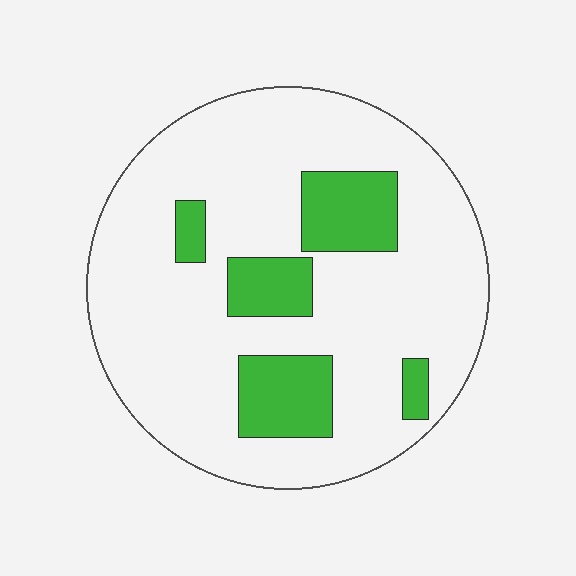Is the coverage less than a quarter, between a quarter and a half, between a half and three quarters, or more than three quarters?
Less than a quarter.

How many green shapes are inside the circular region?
5.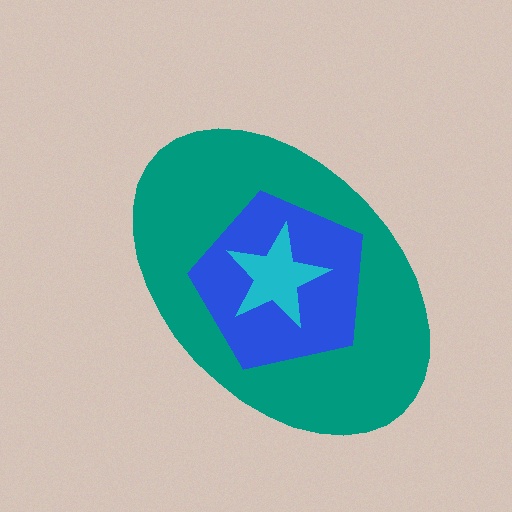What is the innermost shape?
The cyan star.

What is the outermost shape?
The teal ellipse.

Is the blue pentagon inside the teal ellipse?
Yes.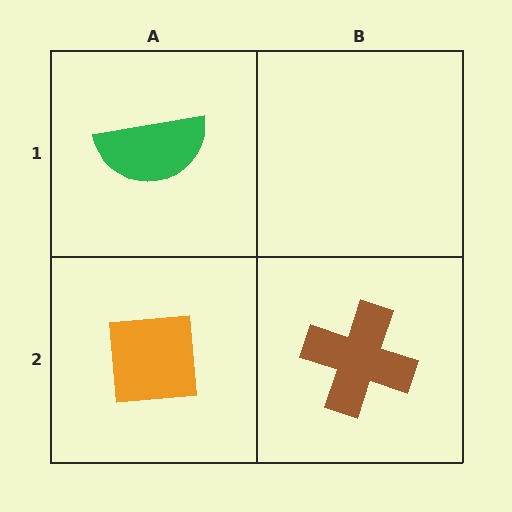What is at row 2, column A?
An orange square.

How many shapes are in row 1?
1 shape.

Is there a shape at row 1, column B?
No, that cell is empty.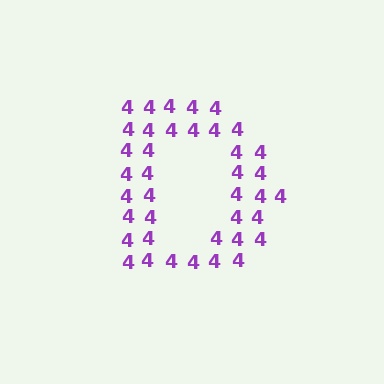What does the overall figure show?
The overall figure shows the letter D.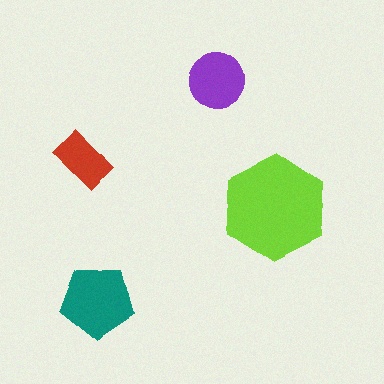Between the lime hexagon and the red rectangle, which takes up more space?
The lime hexagon.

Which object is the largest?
The lime hexagon.